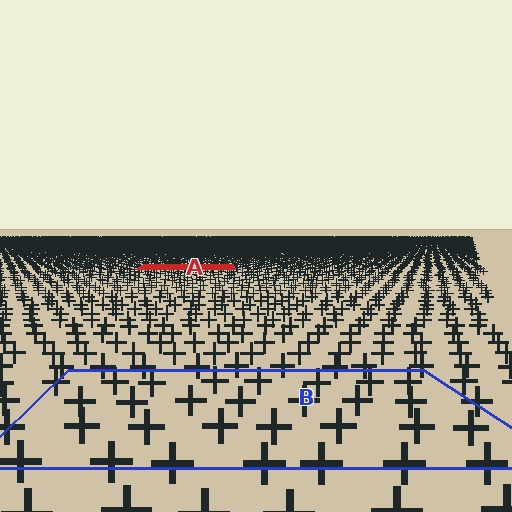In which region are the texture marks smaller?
The texture marks are smaller in region A, because it is farther away.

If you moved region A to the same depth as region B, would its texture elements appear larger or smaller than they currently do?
They would appear larger. At a closer depth, the same texture elements are projected at a bigger on-screen size.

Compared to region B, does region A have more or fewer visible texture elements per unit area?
Region A has more texture elements per unit area — they are packed more densely because it is farther away.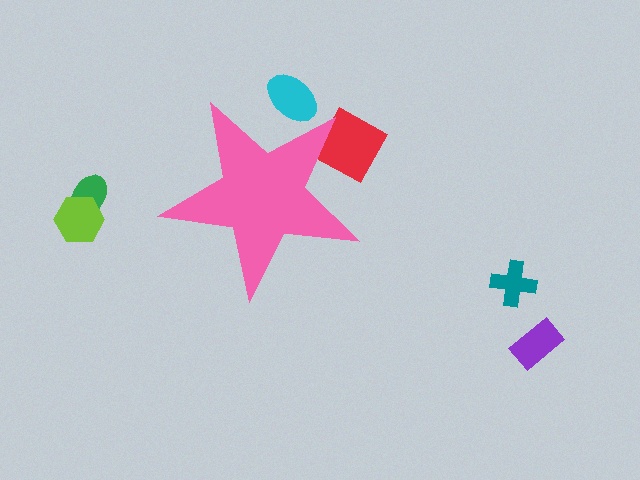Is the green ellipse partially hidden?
No, the green ellipse is fully visible.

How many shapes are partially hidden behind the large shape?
2 shapes are partially hidden.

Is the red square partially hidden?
Yes, the red square is partially hidden behind the pink star.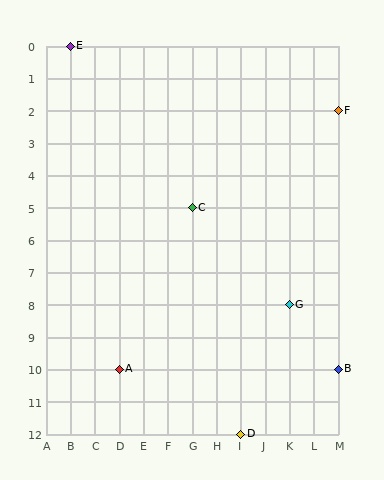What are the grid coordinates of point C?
Point C is at grid coordinates (G, 5).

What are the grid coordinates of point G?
Point G is at grid coordinates (K, 8).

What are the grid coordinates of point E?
Point E is at grid coordinates (B, 0).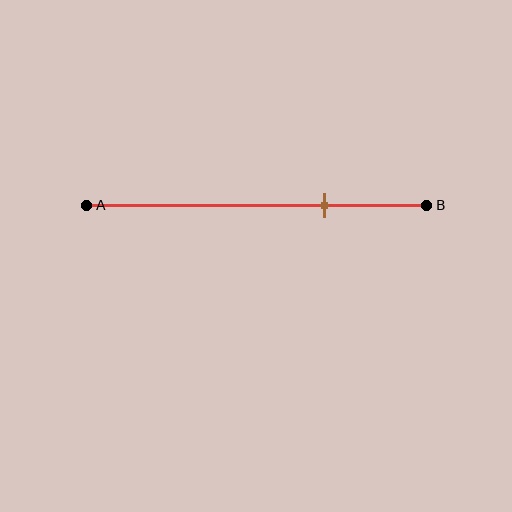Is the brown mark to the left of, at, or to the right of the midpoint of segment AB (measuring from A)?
The brown mark is to the right of the midpoint of segment AB.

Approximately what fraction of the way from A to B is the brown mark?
The brown mark is approximately 70% of the way from A to B.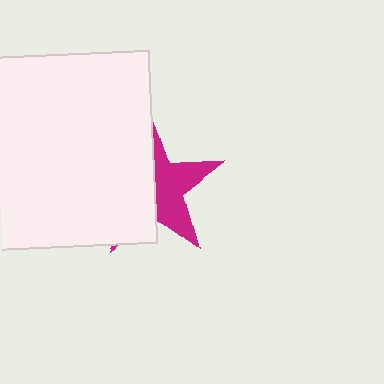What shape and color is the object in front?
The object in front is a white square.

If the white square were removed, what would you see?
You would see the complete magenta star.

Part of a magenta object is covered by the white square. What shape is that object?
It is a star.